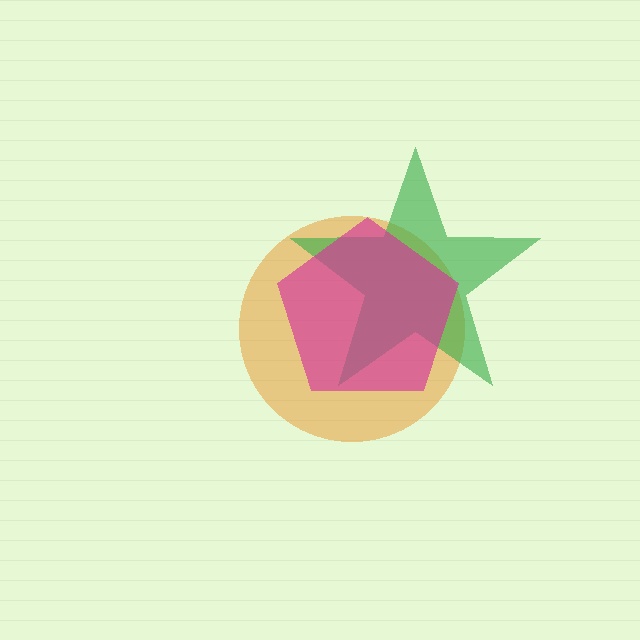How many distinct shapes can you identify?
There are 3 distinct shapes: an orange circle, a green star, a magenta pentagon.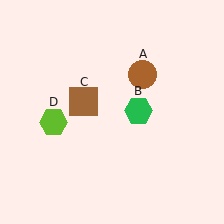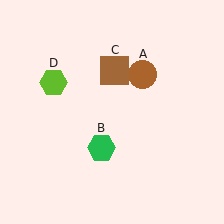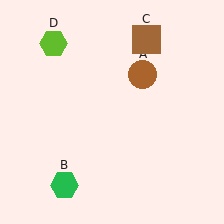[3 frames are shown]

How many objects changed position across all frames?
3 objects changed position: green hexagon (object B), brown square (object C), lime hexagon (object D).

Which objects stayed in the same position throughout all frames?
Brown circle (object A) remained stationary.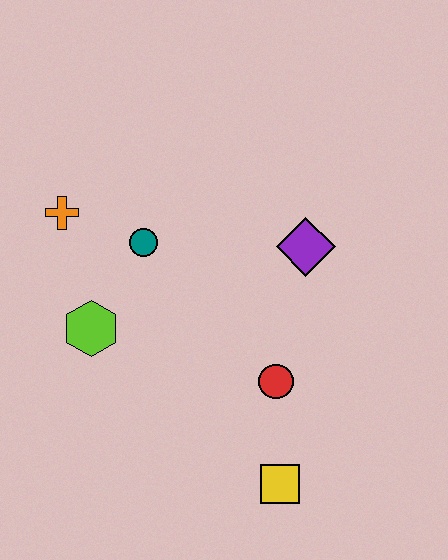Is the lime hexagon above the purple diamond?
No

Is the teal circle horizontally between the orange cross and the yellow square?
Yes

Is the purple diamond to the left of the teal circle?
No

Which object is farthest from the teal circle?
The yellow square is farthest from the teal circle.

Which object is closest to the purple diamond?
The red circle is closest to the purple diamond.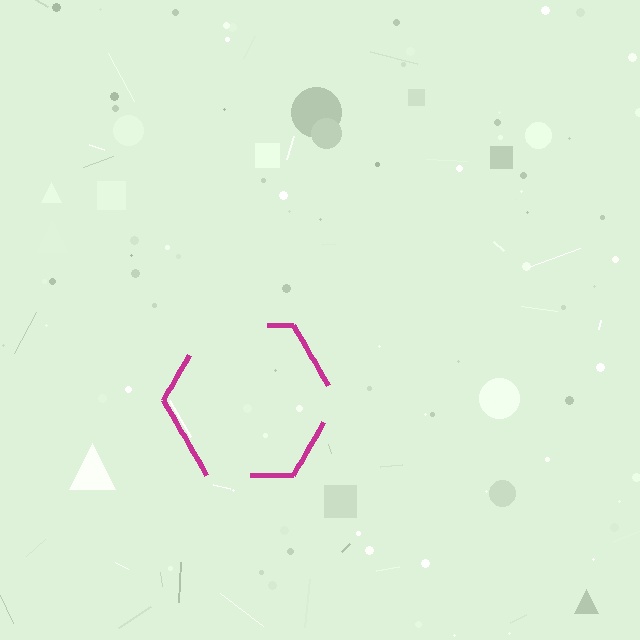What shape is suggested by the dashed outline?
The dashed outline suggests a hexagon.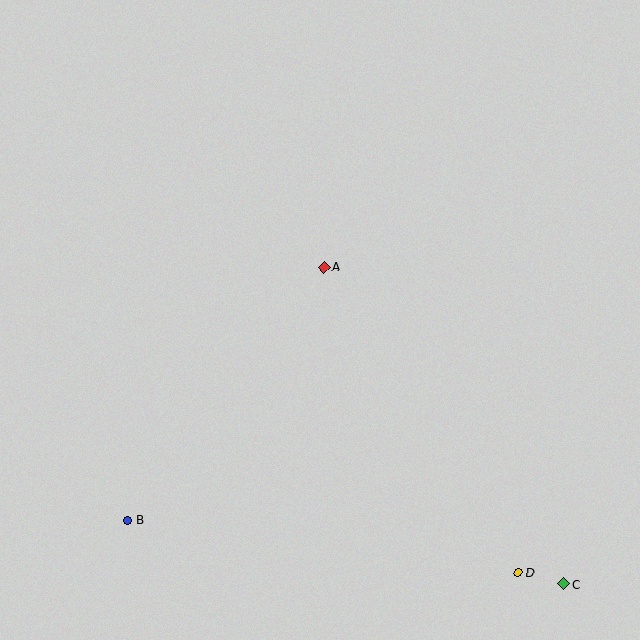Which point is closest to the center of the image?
Point A at (324, 267) is closest to the center.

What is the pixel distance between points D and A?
The distance between D and A is 362 pixels.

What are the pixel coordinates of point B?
Point B is at (128, 520).